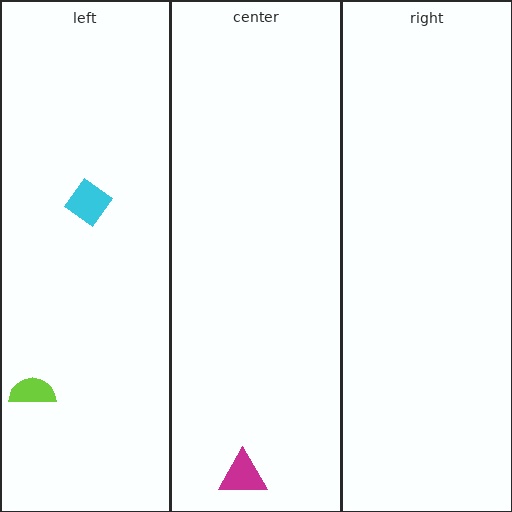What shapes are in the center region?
The magenta triangle.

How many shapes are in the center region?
1.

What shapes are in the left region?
The cyan diamond, the lime semicircle.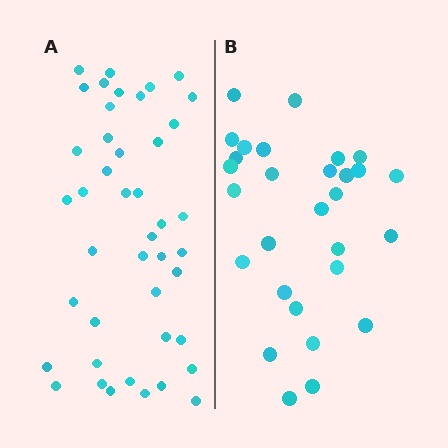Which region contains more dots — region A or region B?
Region A (the left region) has more dots.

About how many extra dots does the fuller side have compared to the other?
Region A has approximately 15 more dots than region B.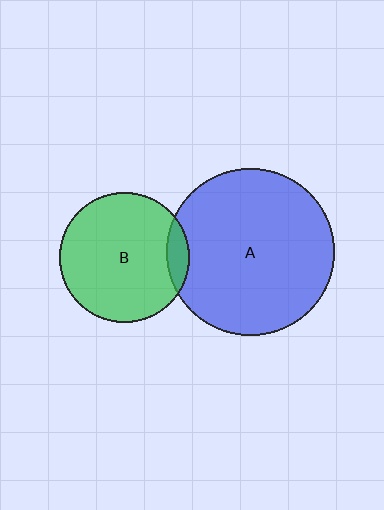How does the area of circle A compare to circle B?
Approximately 1.7 times.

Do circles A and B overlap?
Yes.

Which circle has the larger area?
Circle A (blue).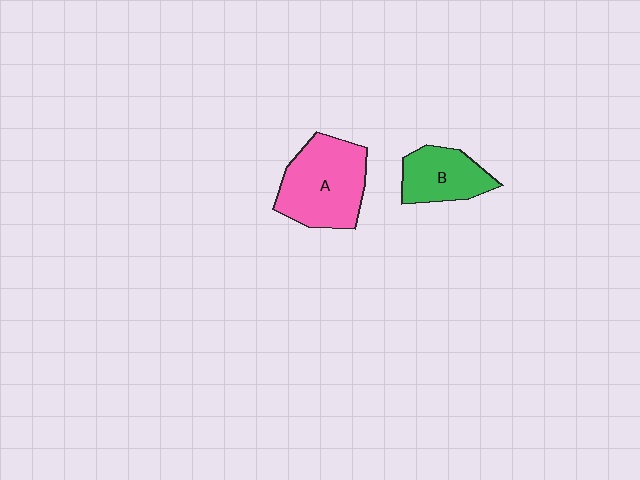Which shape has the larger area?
Shape A (pink).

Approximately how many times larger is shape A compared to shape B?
Approximately 1.6 times.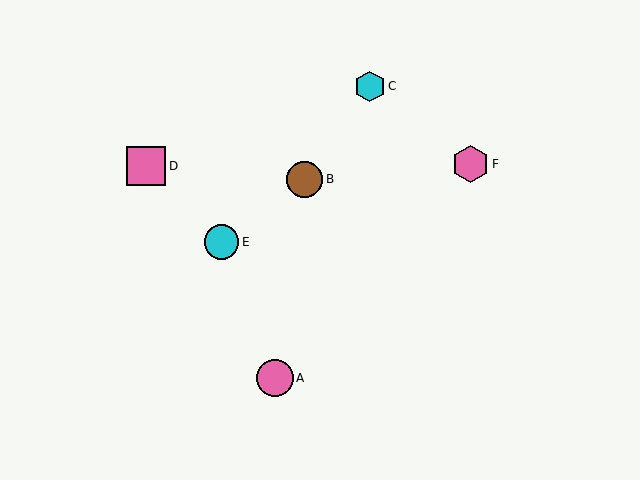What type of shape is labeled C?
Shape C is a cyan hexagon.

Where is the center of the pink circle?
The center of the pink circle is at (275, 378).